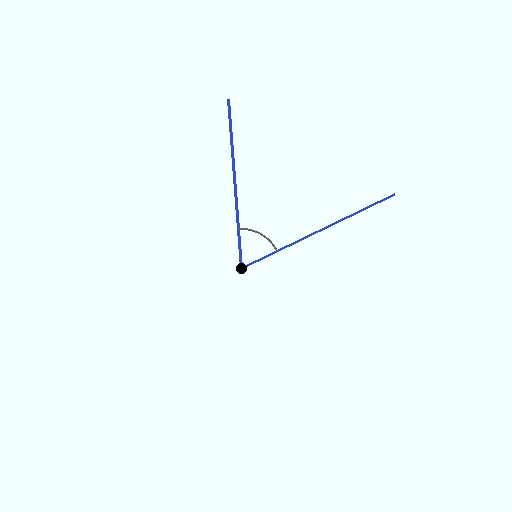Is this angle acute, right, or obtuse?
It is acute.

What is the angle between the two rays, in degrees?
Approximately 69 degrees.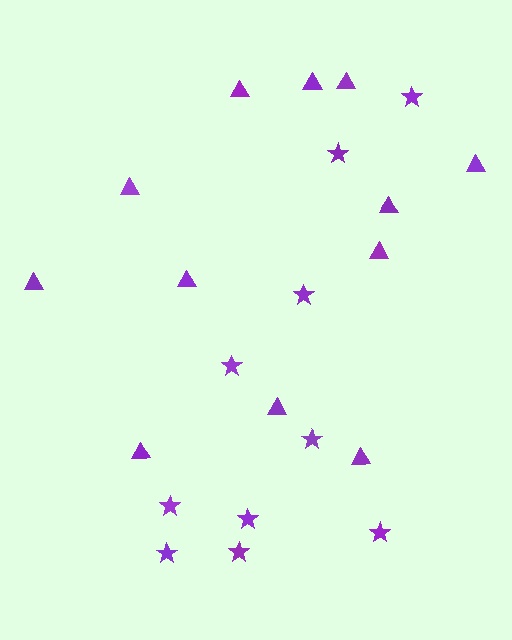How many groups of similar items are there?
There are 2 groups: one group of triangles (12) and one group of stars (10).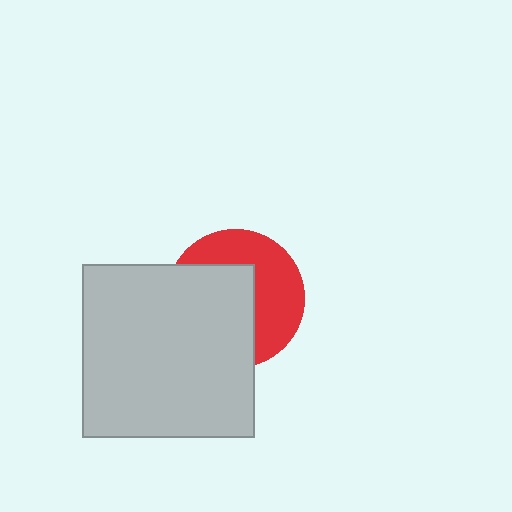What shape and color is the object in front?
The object in front is a light gray square.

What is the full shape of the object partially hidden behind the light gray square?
The partially hidden object is a red circle.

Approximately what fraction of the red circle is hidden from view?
Roughly 54% of the red circle is hidden behind the light gray square.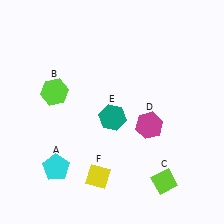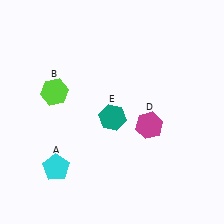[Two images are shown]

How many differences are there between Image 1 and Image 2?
There are 2 differences between the two images.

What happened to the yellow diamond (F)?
The yellow diamond (F) was removed in Image 2. It was in the bottom-left area of Image 1.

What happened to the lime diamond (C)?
The lime diamond (C) was removed in Image 2. It was in the bottom-right area of Image 1.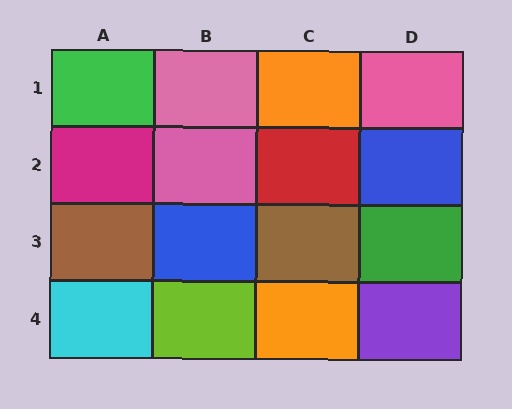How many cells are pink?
3 cells are pink.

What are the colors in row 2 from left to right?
Magenta, pink, red, blue.